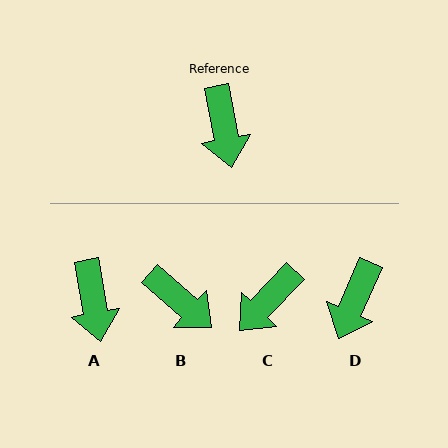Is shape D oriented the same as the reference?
No, it is off by about 34 degrees.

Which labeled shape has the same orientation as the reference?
A.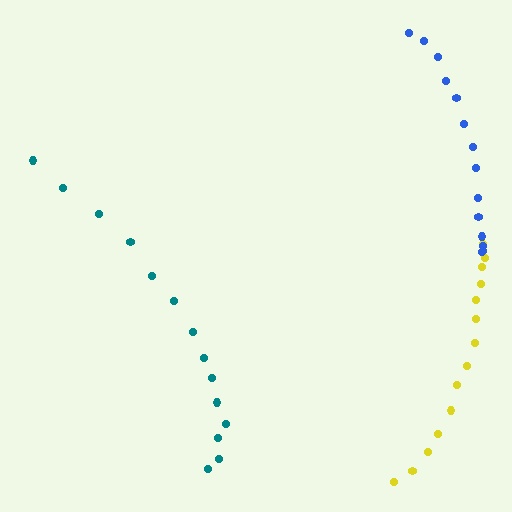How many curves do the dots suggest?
There are 3 distinct paths.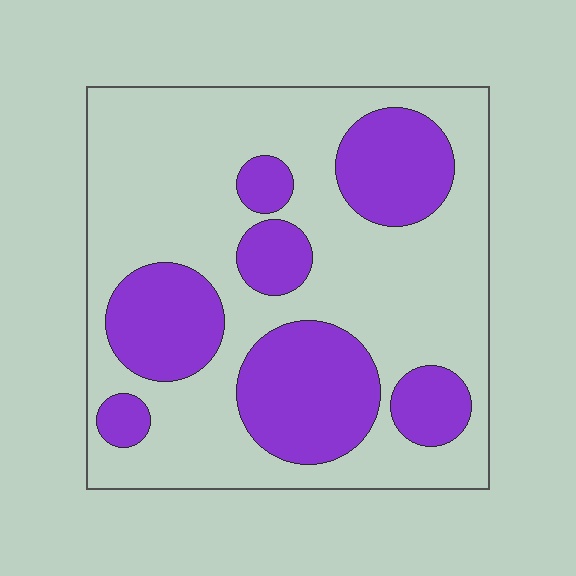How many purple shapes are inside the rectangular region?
7.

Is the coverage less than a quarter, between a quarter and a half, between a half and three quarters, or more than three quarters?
Between a quarter and a half.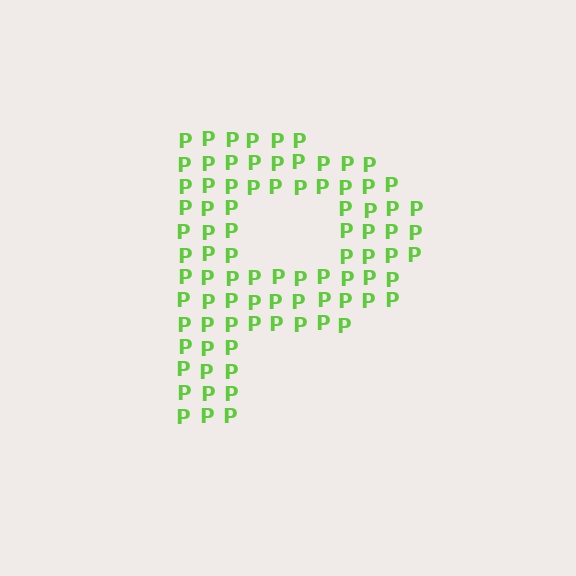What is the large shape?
The large shape is the letter P.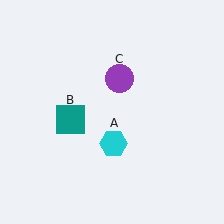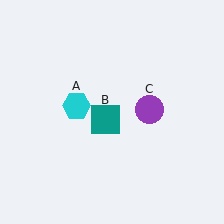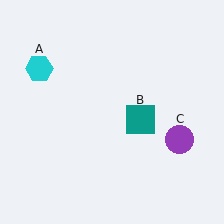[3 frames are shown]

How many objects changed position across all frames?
3 objects changed position: cyan hexagon (object A), teal square (object B), purple circle (object C).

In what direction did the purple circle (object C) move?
The purple circle (object C) moved down and to the right.